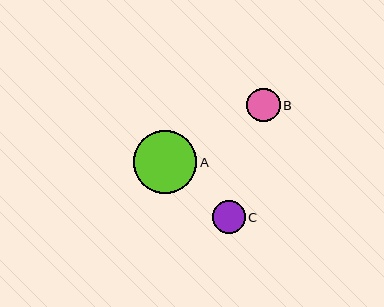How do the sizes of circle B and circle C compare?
Circle B and circle C are approximately the same size.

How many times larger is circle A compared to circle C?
Circle A is approximately 2.0 times the size of circle C.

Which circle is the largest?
Circle A is the largest with a size of approximately 64 pixels.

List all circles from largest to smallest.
From largest to smallest: A, B, C.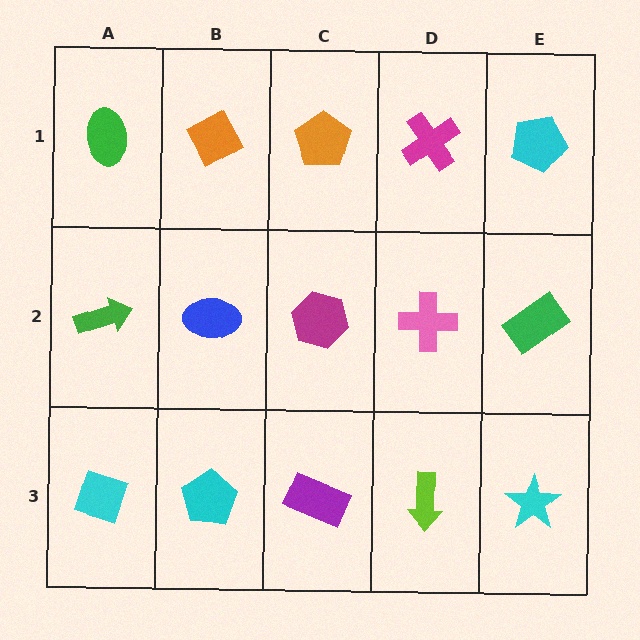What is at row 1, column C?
An orange pentagon.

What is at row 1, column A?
A green ellipse.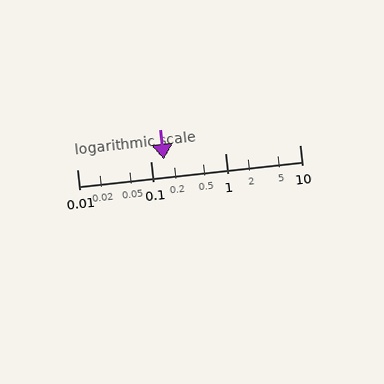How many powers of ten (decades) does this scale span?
The scale spans 3 decades, from 0.01 to 10.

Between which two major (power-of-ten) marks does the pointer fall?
The pointer is between 0.1 and 1.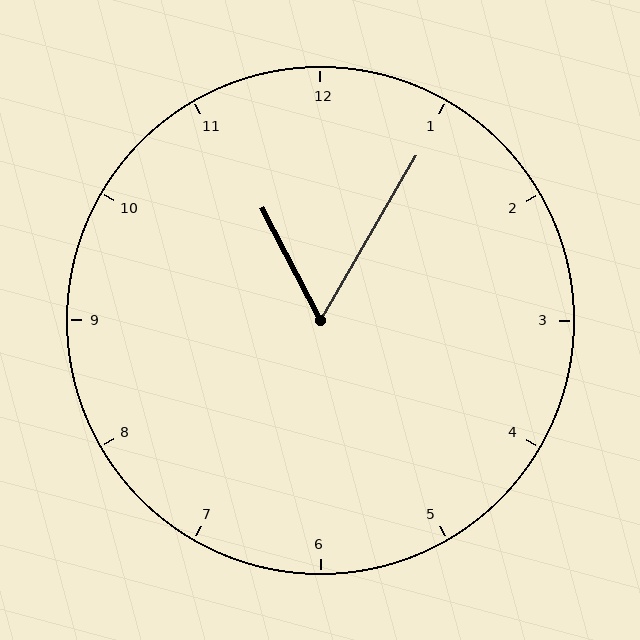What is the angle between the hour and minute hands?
Approximately 58 degrees.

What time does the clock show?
11:05.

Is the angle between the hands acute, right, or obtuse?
It is acute.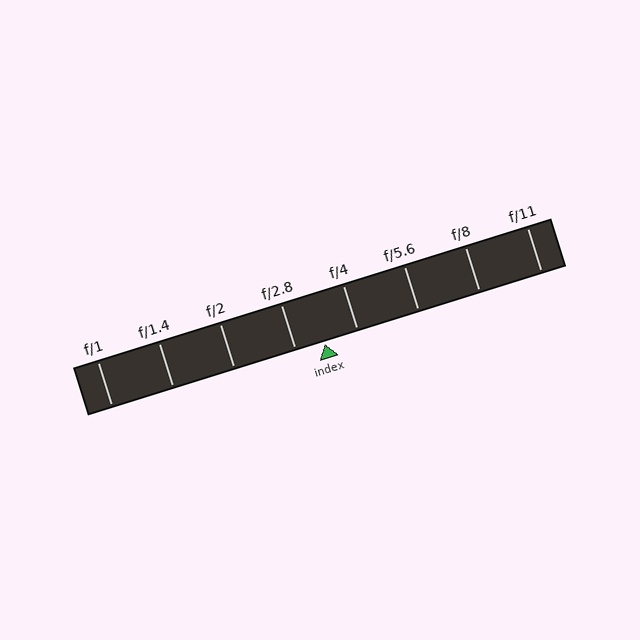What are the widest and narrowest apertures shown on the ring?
The widest aperture shown is f/1 and the narrowest is f/11.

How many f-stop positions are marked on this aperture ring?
There are 8 f-stop positions marked.